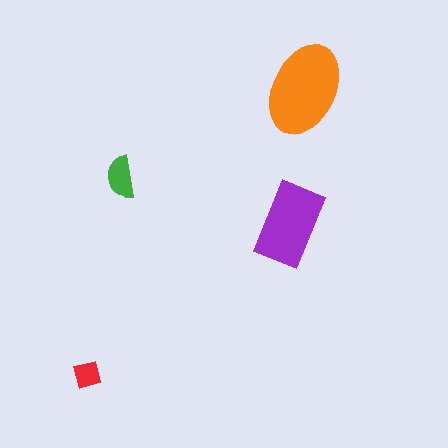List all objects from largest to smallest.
The orange ellipse, the purple rectangle, the green semicircle, the red square.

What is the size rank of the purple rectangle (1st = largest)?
2nd.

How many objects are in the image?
There are 4 objects in the image.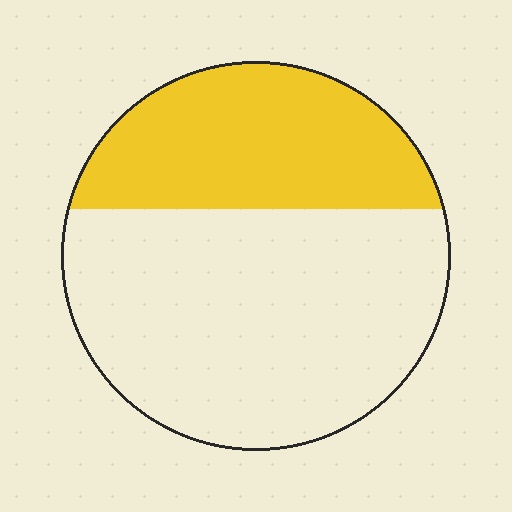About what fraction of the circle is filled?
About one third (1/3).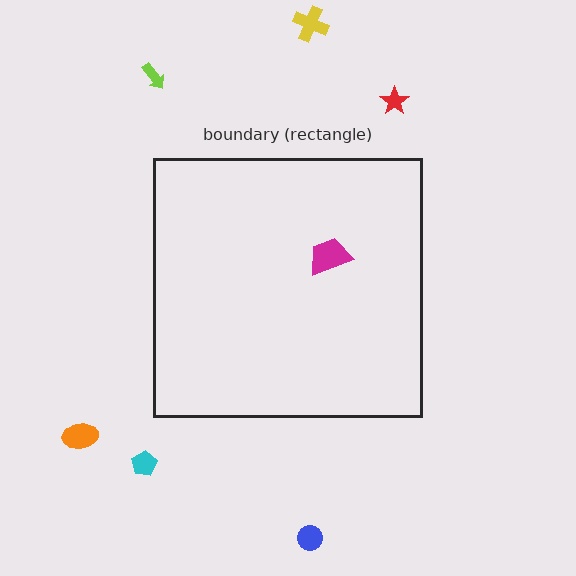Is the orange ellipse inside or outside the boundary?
Outside.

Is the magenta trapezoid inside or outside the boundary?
Inside.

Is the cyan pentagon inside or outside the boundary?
Outside.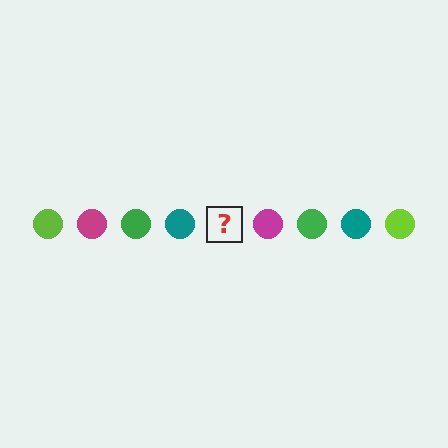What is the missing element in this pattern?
The missing element is a lime circle.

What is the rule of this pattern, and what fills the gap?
The rule is that the pattern cycles through lime, magenta, green, teal circles. The gap should be filled with a lime circle.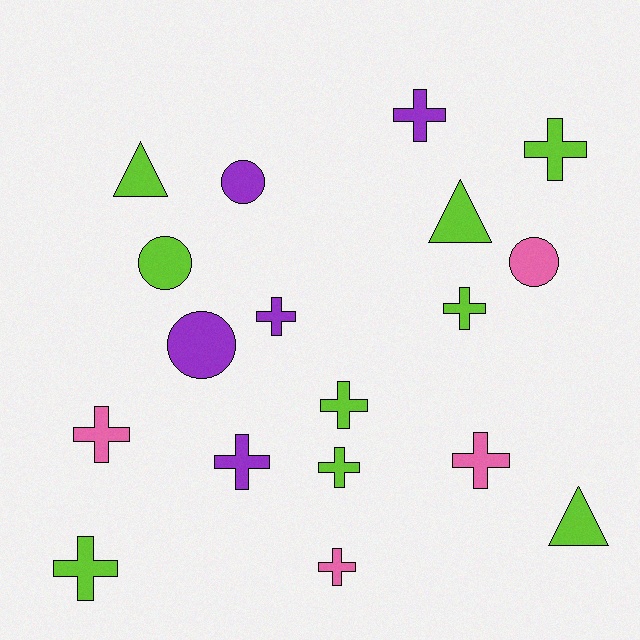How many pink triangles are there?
There are no pink triangles.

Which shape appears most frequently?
Cross, with 11 objects.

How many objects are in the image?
There are 18 objects.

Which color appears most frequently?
Lime, with 9 objects.